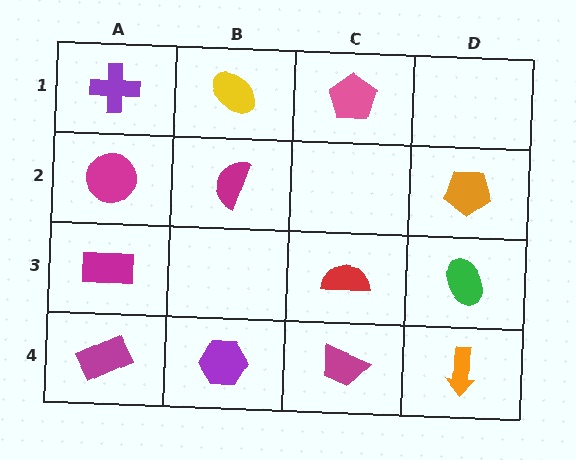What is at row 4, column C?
A magenta trapezoid.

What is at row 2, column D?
An orange pentagon.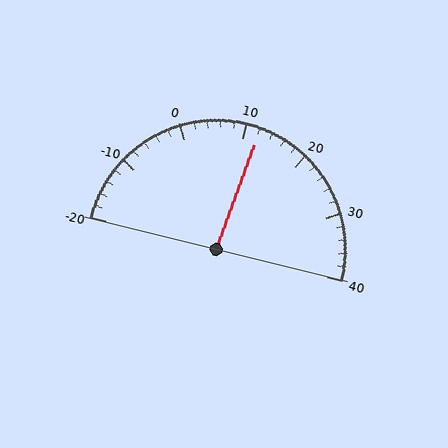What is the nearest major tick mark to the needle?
The nearest major tick mark is 10.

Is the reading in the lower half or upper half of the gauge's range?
The reading is in the upper half of the range (-20 to 40).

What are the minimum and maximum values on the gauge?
The gauge ranges from -20 to 40.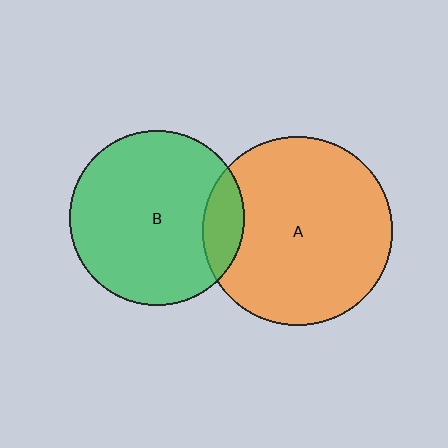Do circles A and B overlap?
Yes.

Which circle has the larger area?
Circle A (orange).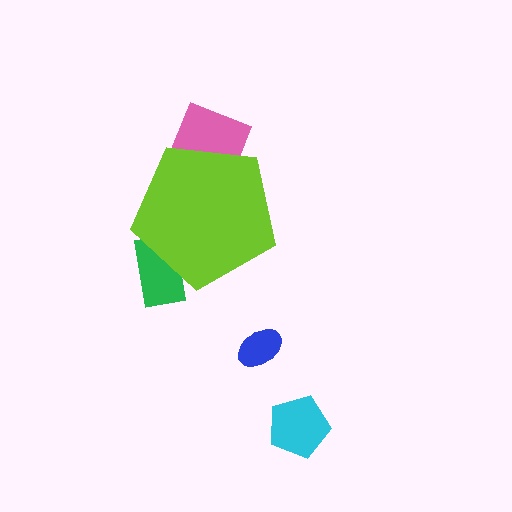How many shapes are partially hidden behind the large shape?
2 shapes are partially hidden.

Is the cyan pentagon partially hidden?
No, the cyan pentagon is fully visible.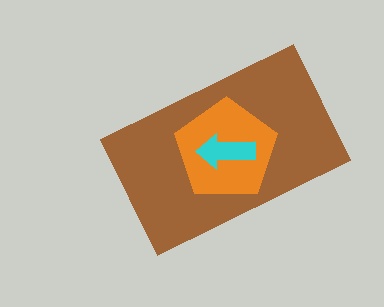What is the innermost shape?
The cyan arrow.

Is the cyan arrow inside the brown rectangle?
Yes.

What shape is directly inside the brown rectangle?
The orange pentagon.